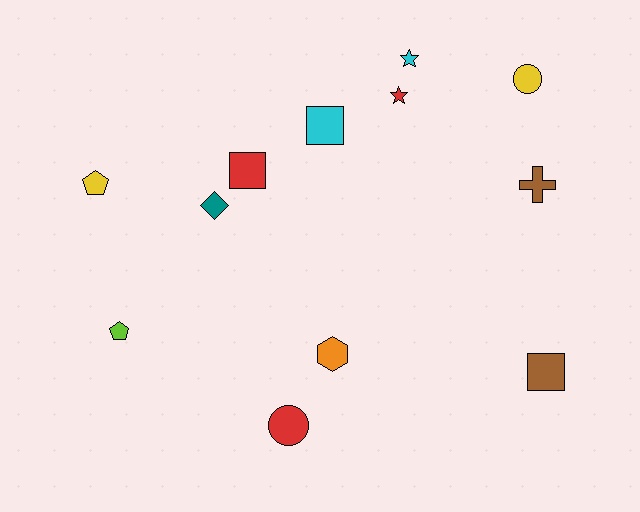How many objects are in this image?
There are 12 objects.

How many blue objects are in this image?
There are no blue objects.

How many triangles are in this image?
There are no triangles.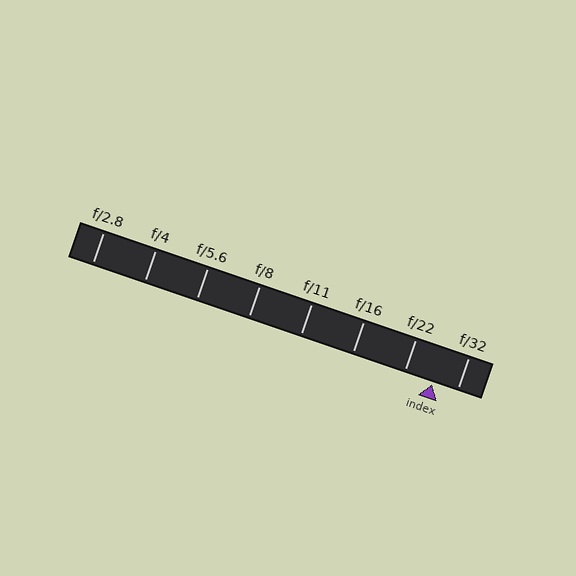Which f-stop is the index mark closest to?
The index mark is closest to f/32.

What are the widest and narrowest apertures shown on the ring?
The widest aperture shown is f/2.8 and the narrowest is f/32.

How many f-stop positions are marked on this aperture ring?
There are 8 f-stop positions marked.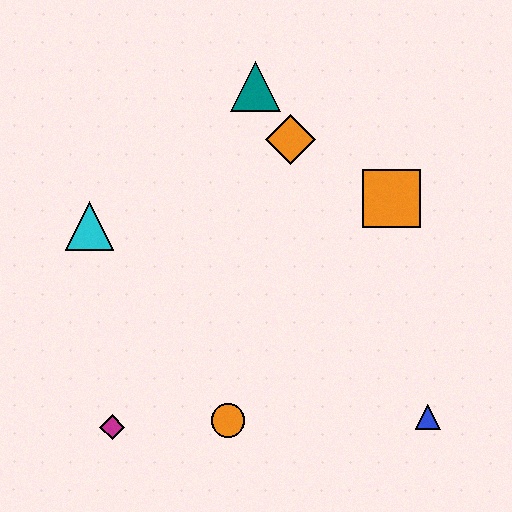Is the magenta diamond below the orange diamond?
Yes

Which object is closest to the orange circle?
The magenta diamond is closest to the orange circle.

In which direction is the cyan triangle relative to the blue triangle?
The cyan triangle is to the left of the blue triangle.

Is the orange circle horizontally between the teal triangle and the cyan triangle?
Yes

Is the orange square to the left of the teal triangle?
No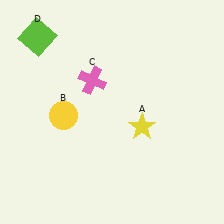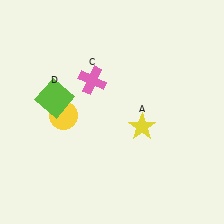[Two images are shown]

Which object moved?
The lime square (D) moved down.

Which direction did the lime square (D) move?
The lime square (D) moved down.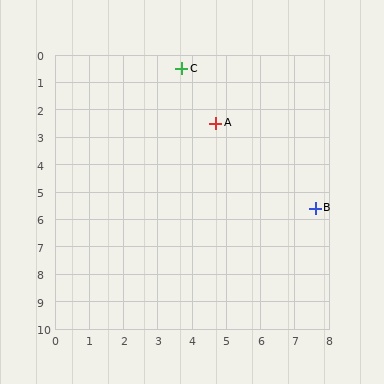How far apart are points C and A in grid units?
Points C and A are about 2.2 grid units apart.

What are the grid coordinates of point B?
Point B is at approximately (7.6, 5.6).